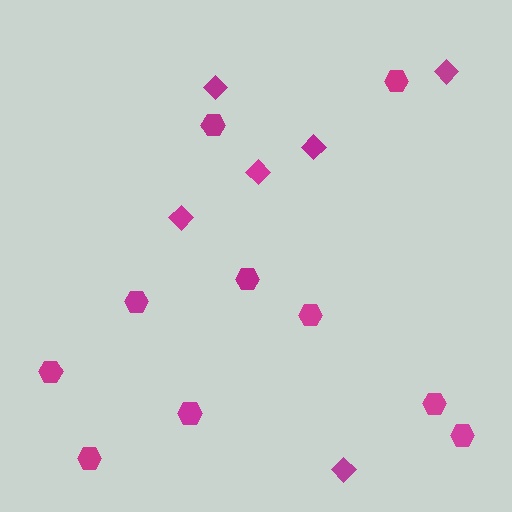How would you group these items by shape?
There are 2 groups: one group of diamonds (6) and one group of hexagons (10).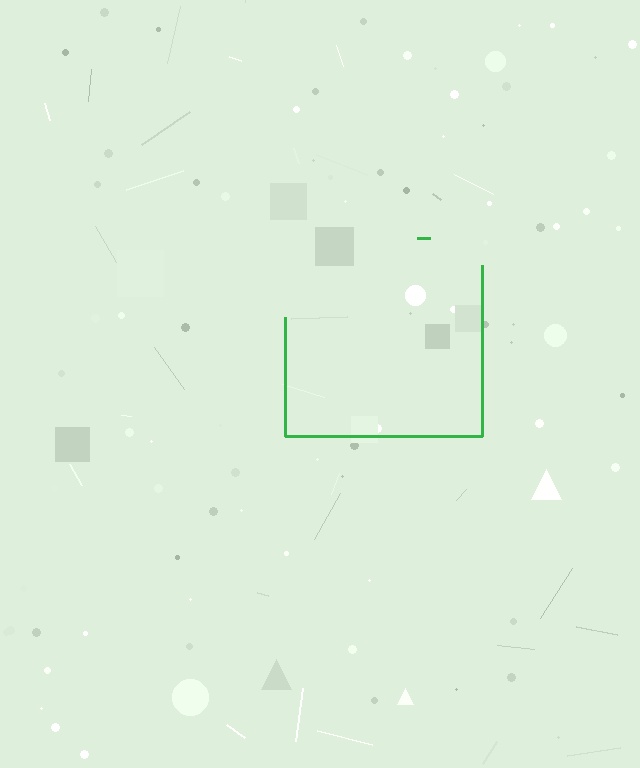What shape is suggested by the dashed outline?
The dashed outline suggests a square.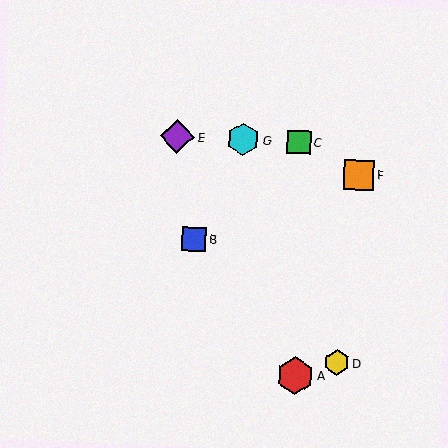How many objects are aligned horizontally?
3 objects (C, E, G) are aligned horizontally.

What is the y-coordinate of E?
Object E is at y≈137.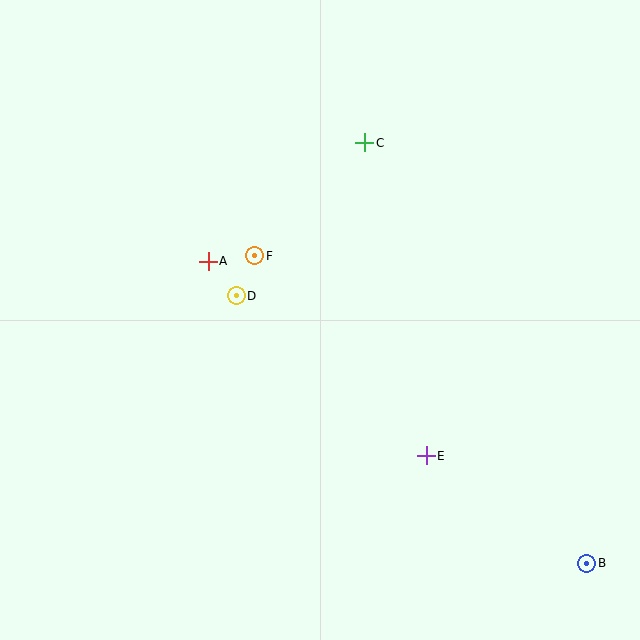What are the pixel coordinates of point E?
Point E is at (426, 456).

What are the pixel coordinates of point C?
Point C is at (365, 143).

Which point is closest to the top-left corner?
Point A is closest to the top-left corner.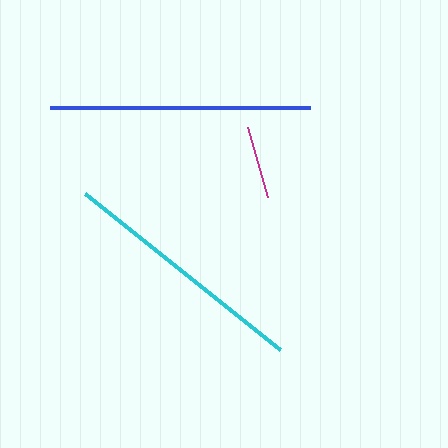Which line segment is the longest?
The blue line is the longest at approximately 260 pixels.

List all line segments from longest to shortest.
From longest to shortest: blue, cyan, magenta.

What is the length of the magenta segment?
The magenta segment is approximately 73 pixels long.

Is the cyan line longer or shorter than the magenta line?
The cyan line is longer than the magenta line.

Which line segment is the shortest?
The magenta line is the shortest at approximately 73 pixels.